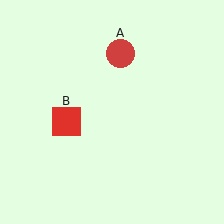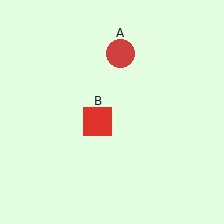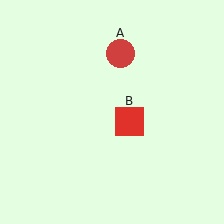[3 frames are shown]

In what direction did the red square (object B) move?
The red square (object B) moved right.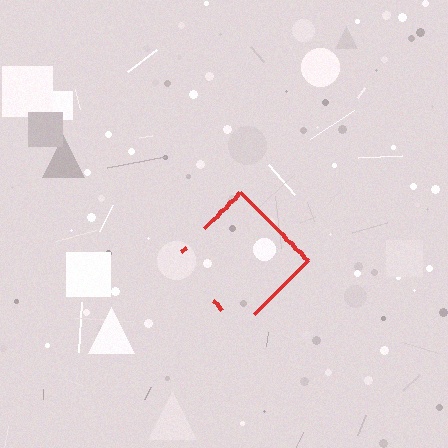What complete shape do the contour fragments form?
The contour fragments form a diamond.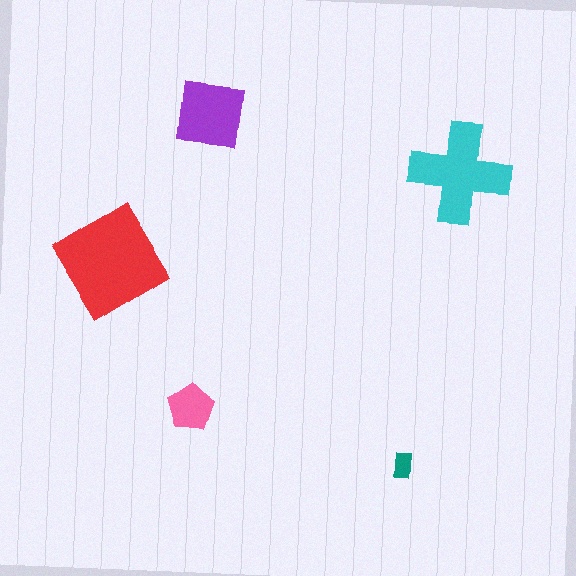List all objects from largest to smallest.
The red diamond, the cyan cross, the purple square, the pink pentagon, the teal rectangle.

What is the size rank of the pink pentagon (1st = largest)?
4th.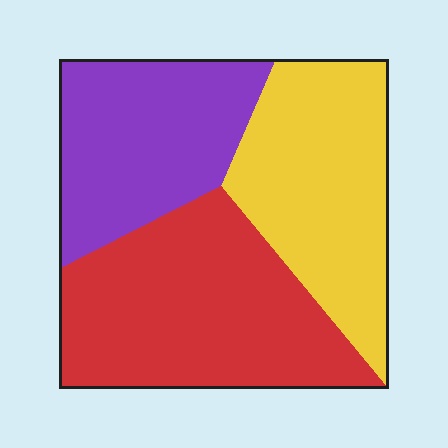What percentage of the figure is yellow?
Yellow covers around 30% of the figure.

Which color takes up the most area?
Red, at roughly 40%.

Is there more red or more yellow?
Red.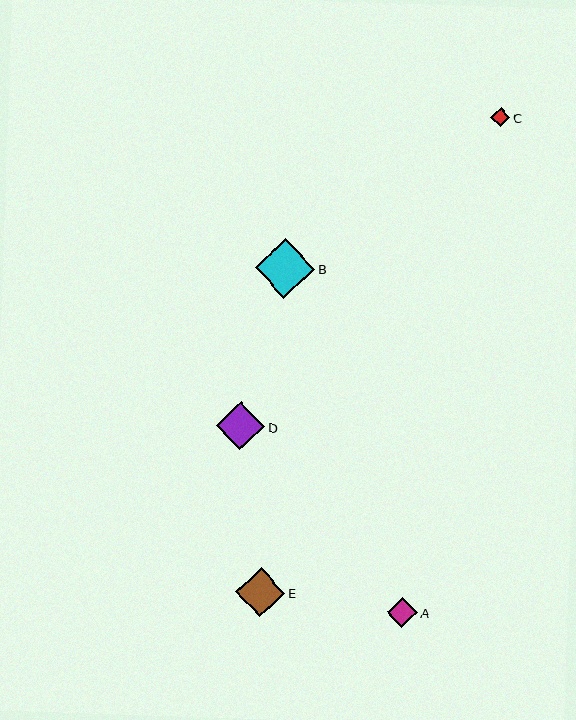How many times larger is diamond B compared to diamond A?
Diamond B is approximately 2.0 times the size of diamond A.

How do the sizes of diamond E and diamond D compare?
Diamond E and diamond D are approximately the same size.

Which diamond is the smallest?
Diamond C is the smallest with a size of approximately 20 pixels.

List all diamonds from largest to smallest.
From largest to smallest: B, E, D, A, C.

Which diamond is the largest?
Diamond B is the largest with a size of approximately 59 pixels.